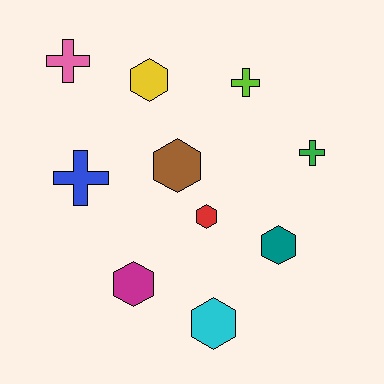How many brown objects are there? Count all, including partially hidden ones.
There is 1 brown object.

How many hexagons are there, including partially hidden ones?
There are 6 hexagons.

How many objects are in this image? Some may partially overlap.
There are 10 objects.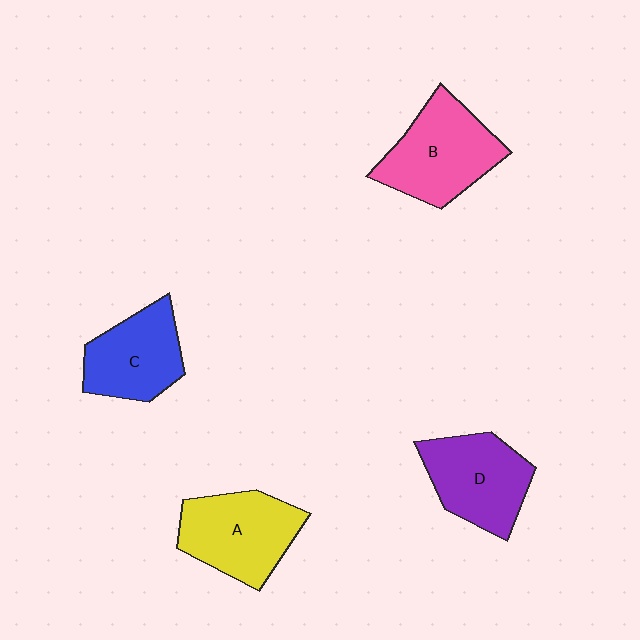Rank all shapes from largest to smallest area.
From largest to smallest: B (pink), A (yellow), D (purple), C (blue).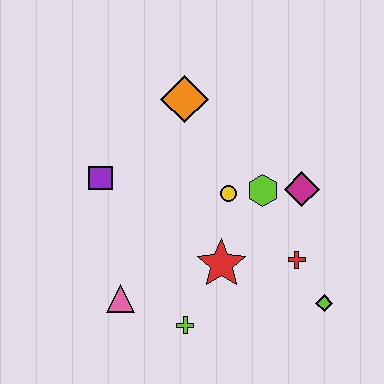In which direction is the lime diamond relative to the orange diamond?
The lime diamond is below the orange diamond.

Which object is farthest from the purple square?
The lime diamond is farthest from the purple square.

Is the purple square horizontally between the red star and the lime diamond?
No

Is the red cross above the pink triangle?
Yes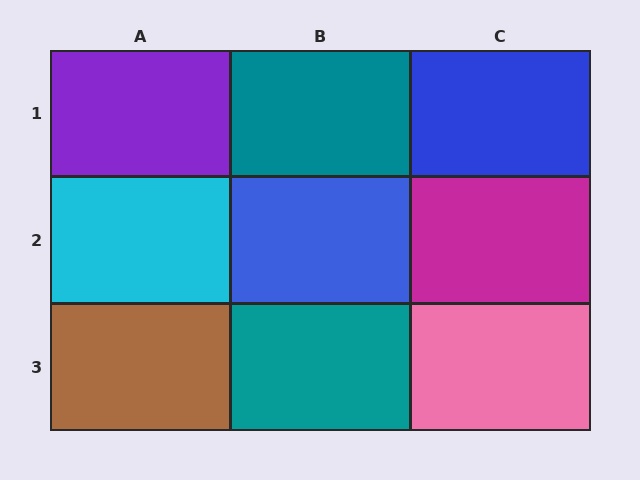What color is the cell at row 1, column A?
Purple.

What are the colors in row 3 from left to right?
Brown, teal, pink.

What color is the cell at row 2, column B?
Blue.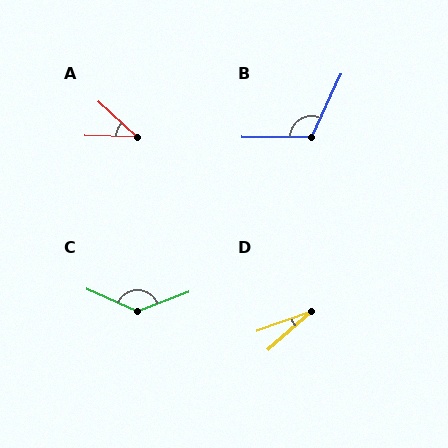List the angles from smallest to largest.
D (22°), A (41°), B (115°), C (135°).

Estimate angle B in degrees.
Approximately 115 degrees.